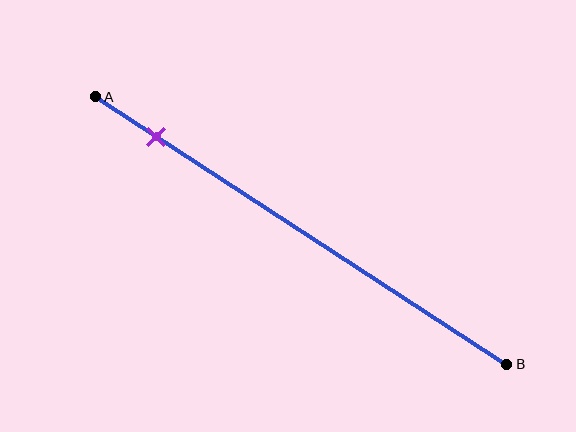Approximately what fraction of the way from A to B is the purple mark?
The purple mark is approximately 15% of the way from A to B.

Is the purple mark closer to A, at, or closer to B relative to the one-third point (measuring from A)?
The purple mark is closer to point A than the one-third point of segment AB.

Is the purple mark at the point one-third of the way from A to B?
No, the mark is at about 15% from A, not at the 33% one-third point.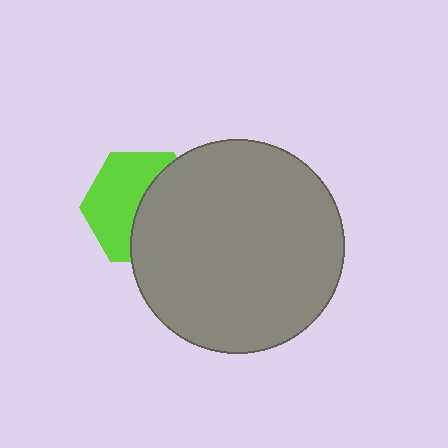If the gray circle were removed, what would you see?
You would see the complete lime hexagon.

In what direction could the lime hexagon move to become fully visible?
The lime hexagon could move left. That would shift it out from behind the gray circle entirely.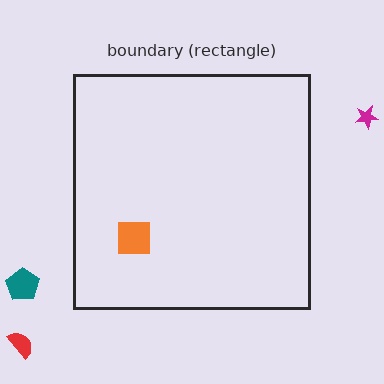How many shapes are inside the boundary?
1 inside, 3 outside.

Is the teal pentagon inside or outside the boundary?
Outside.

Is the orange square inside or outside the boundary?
Inside.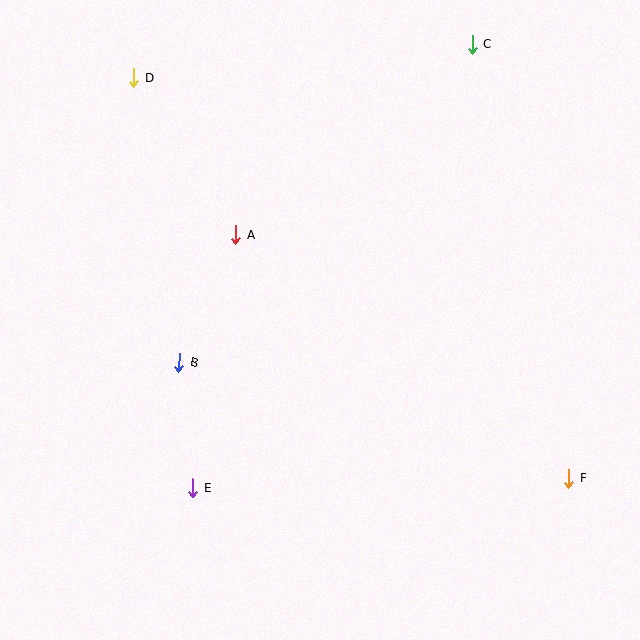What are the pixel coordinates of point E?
Point E is at (193, 488).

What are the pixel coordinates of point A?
Point A is at (236, 235).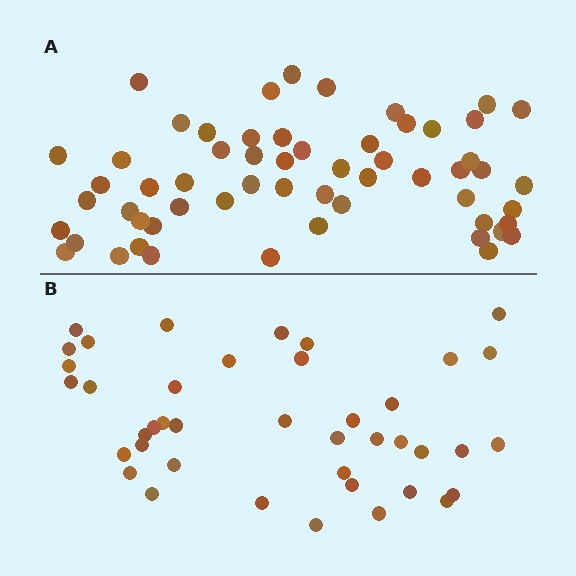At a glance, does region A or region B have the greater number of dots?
Region A (the top region) has more dots.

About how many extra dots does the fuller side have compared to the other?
Region A has approximately 15 more dots than region B.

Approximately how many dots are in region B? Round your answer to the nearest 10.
About 40 dots. (The exact count is 41, which rounds to 40.)